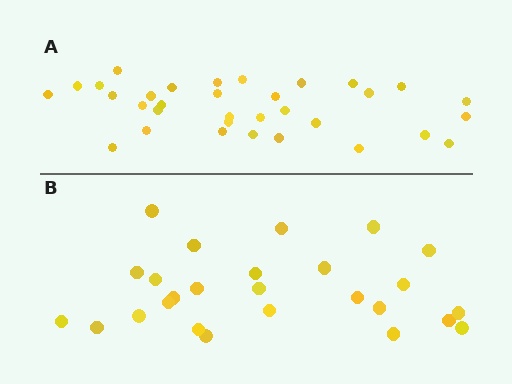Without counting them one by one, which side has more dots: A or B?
Region A (the top region) has more dots.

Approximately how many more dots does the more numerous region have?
Region A has roughly 8 or so more dots than region B.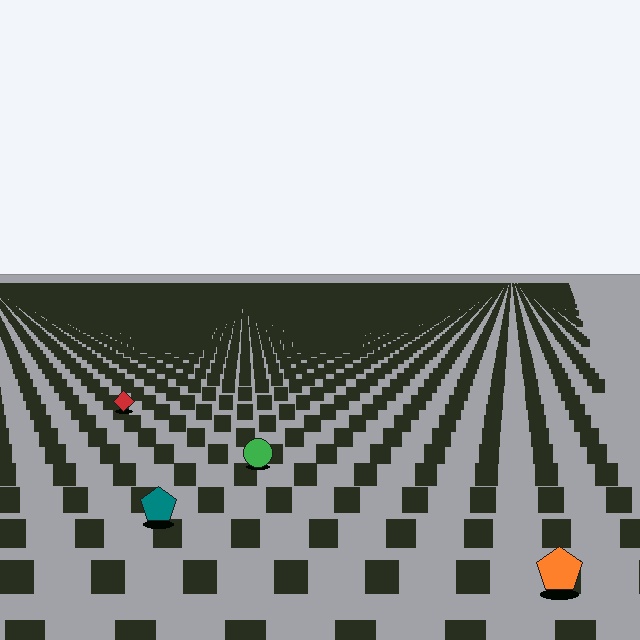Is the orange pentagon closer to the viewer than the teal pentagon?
Yes. The orange pentagon is closer — you can tell from the texture gradient: the ground texture is coarser near it.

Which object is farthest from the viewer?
The red diamond is farthest from the viewer. It appears smaller and the ground texture around it is denser.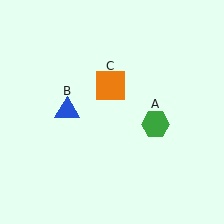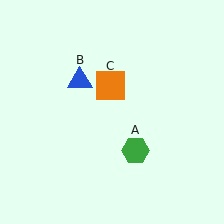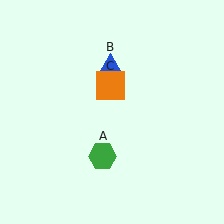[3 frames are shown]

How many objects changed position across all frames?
2 objects changed position: green hexagon (object A), blue triangle (object B).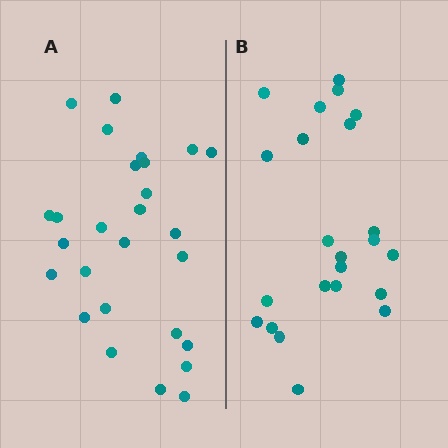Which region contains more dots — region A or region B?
Region A (the left region) has more dots.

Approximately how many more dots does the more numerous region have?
Region A has about 4 more dots than region B.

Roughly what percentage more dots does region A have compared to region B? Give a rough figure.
About 15% more.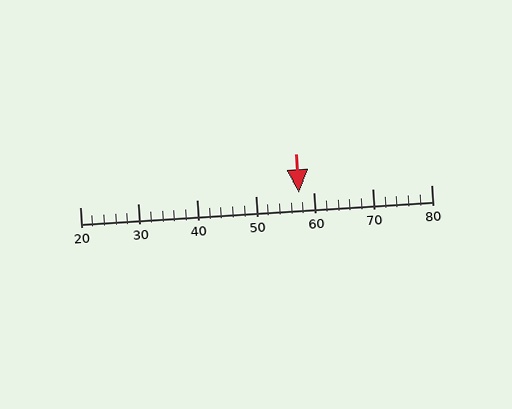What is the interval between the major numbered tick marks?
The major tick marks are spaced 10 units apart.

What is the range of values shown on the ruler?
The ruler shows values from 20 to 80.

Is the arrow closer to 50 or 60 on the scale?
The arrow is closer to 60.